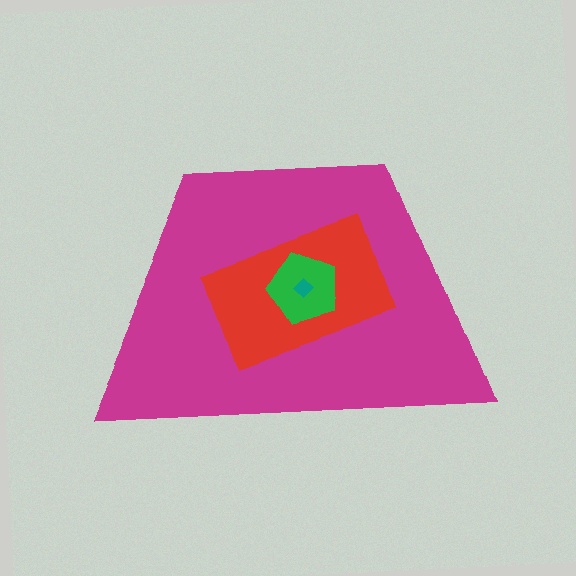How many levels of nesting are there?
4.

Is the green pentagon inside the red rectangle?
Yes.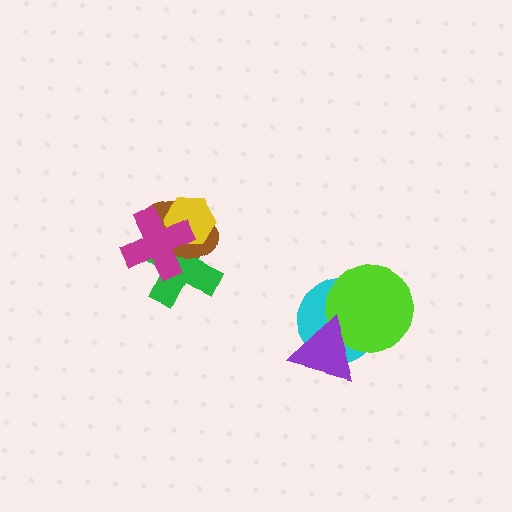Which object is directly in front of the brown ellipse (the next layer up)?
The yellow hexagon is directly in front of the brown ellipse.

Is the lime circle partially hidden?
Yes, it is partially covered by another shape.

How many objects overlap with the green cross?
3 objects overlap with the green cross.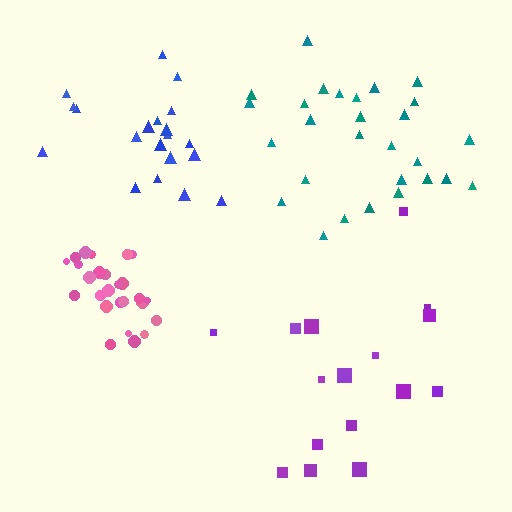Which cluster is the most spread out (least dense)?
Purple.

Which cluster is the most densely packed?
Pink.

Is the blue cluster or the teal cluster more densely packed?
Blue.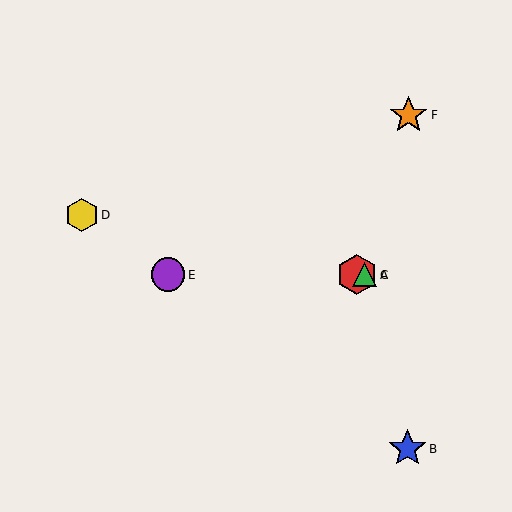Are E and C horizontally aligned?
Yes, both are at y≈275.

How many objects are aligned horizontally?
3 objects (A, C, E) are aligned horizontally.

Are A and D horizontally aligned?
No, A is at y≈275 and D is at y≈215.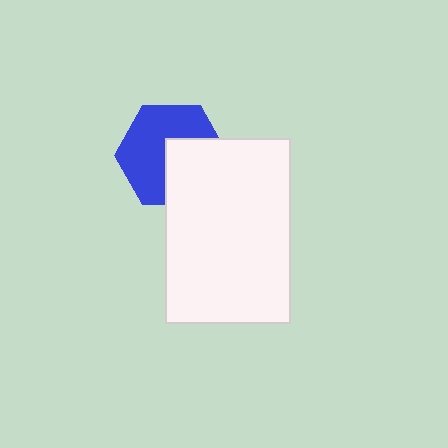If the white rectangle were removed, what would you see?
You would see the complete blue hexagon.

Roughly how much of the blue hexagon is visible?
About half of it is visible (roughly 60%).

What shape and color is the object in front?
The object in front is a white rectangle.